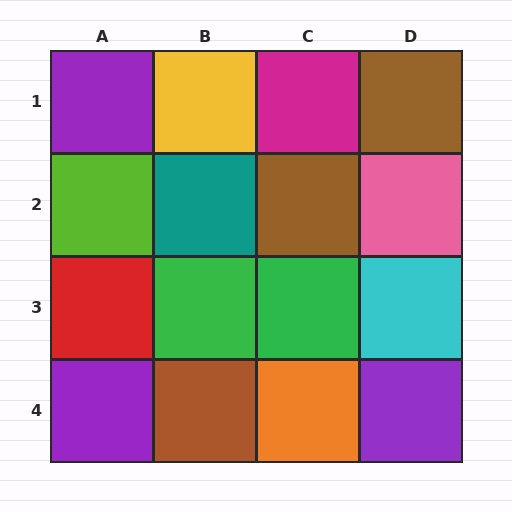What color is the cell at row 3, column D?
Cyan.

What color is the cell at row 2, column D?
Pink.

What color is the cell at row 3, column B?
Green.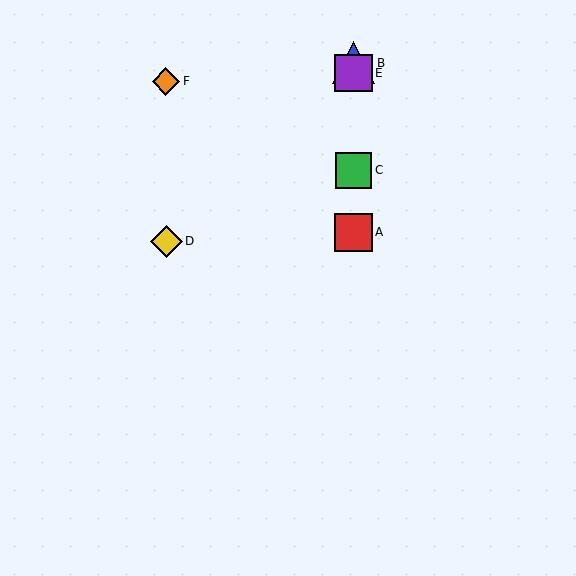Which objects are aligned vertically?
Objects A, B, C, E are aligned vertically.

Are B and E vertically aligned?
Yes, both are at x≈353.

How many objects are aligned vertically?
4 objects (A, B, C, E) are aligned vertically.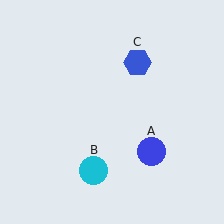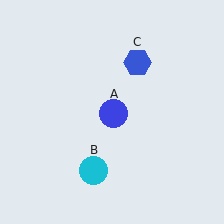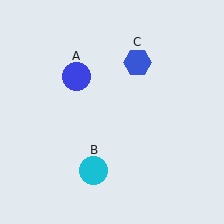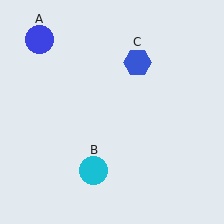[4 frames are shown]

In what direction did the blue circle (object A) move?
The blue circle (object A) moved up and to the left.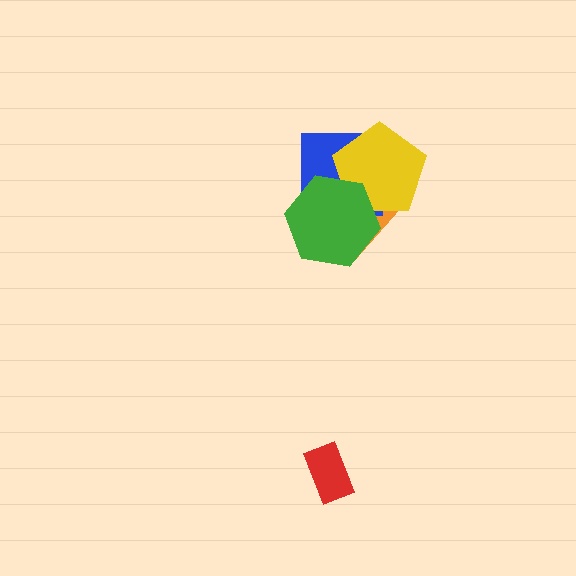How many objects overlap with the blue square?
3 objects overlap with the blue square.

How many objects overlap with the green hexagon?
3 objects overlap with the green hexagon.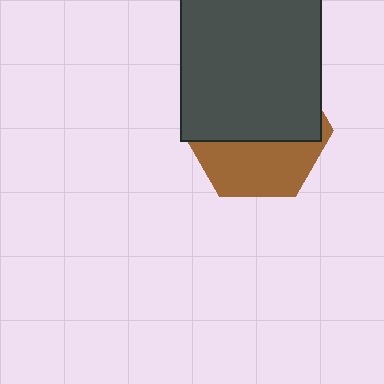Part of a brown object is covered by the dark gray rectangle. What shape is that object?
It is a hexagon.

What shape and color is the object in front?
The object in front is a dark gray rectangle.